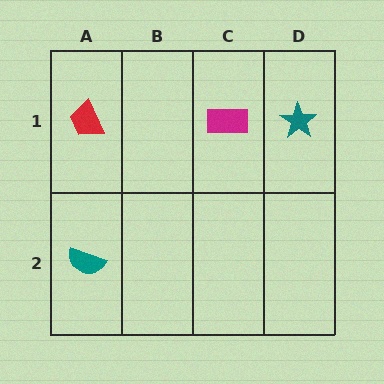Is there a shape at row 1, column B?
No, that cell is empty.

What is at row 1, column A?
A red trapezoid.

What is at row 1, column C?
A magenta rectangle.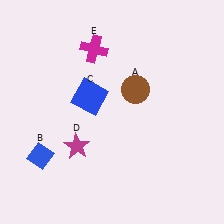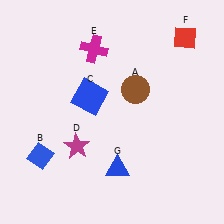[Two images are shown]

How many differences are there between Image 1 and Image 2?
There are 2 differences between the two images.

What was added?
A red diamond (F), a blue triangle (G) were added in Image 2.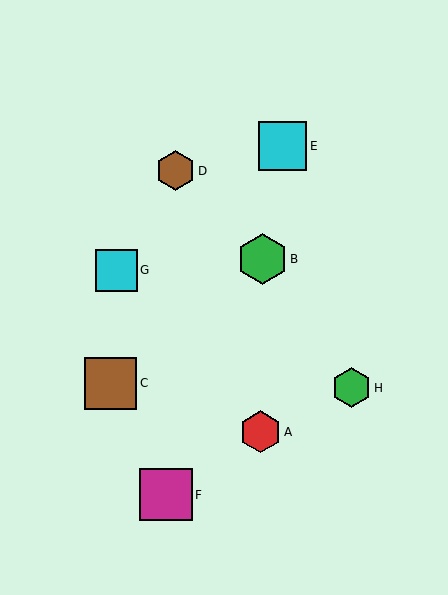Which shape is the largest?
The brown square (labeled C) is the largest.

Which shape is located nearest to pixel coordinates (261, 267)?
The green hexagon (labeled B) at (262, 259) is nearest to that location.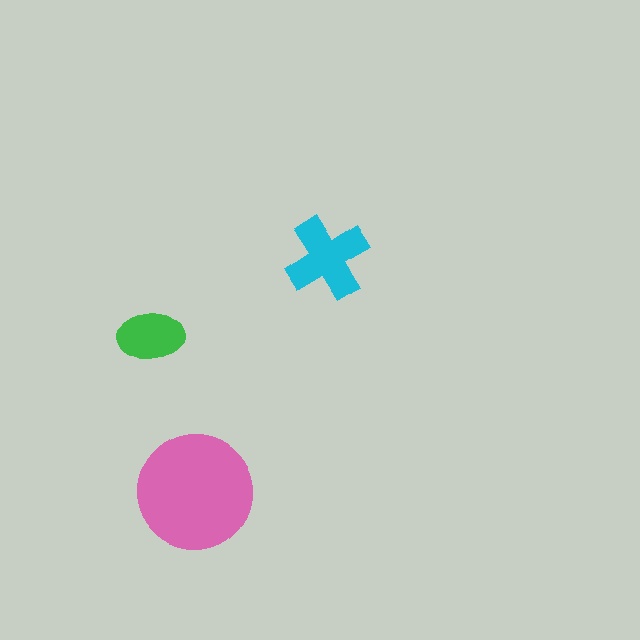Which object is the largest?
The pink circle.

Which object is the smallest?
The green ellipse.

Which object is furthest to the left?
The green ellipse is leftmost.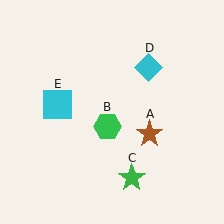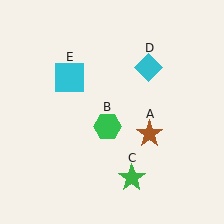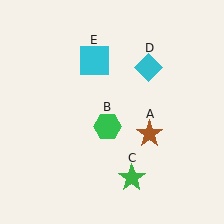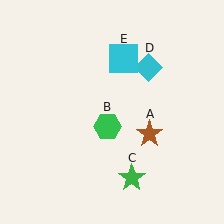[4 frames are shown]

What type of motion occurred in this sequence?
The cyan square (object E) rotated clockwise around the center of the scene.